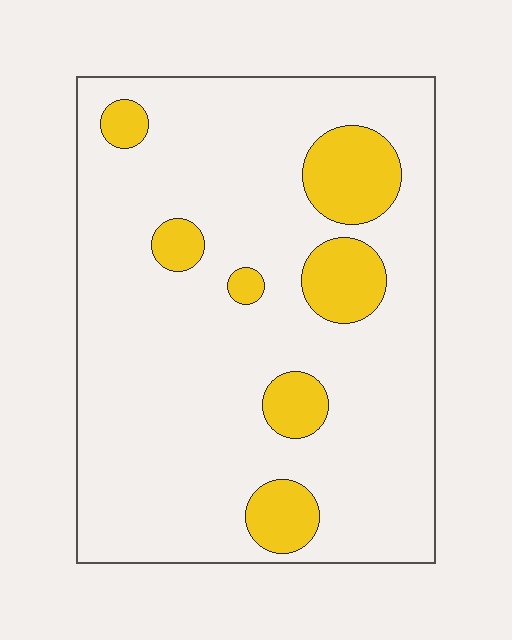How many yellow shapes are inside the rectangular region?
7.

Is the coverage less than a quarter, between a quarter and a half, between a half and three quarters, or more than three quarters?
Less than a quarter.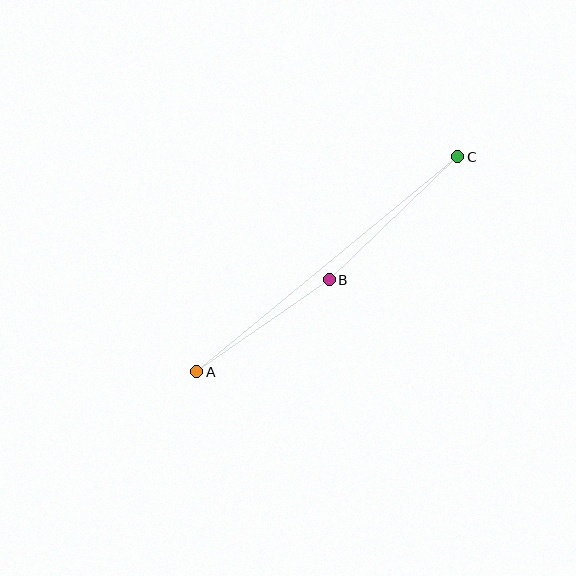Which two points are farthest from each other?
Points A and C are farthest from each other.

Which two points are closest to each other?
Points A and B are closest to each other.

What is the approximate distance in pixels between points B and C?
The distance between B and C is approximately 178 pixels.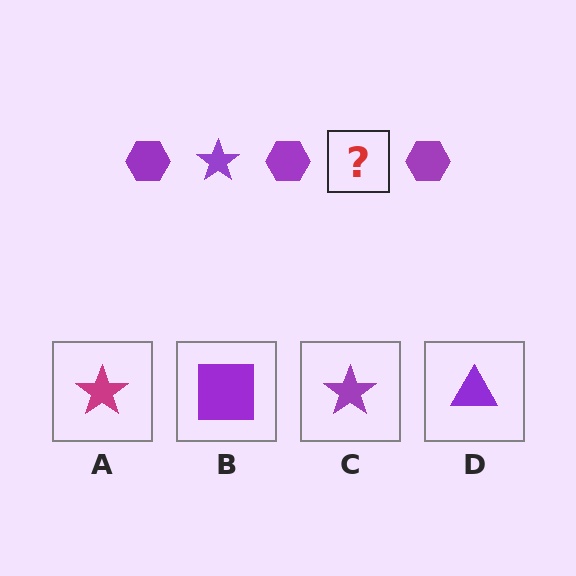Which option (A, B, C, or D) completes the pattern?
C.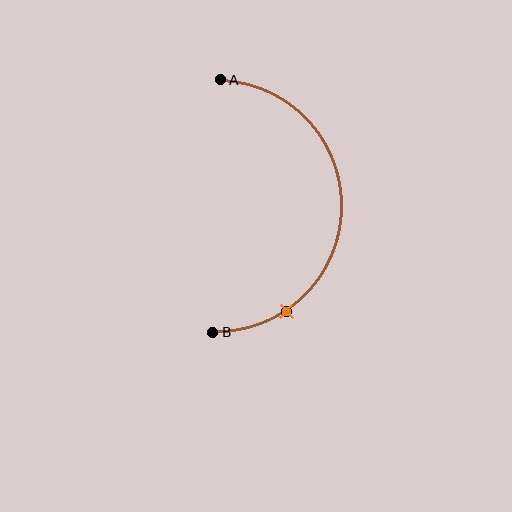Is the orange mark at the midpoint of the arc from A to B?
No. The orange mark lies on the arc but is closer to endpoint B. The arc midpoint would be at the point on the curve equidistant along the arc from both A and B.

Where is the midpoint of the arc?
The arc midpoint is the point on the curve farthest from the straight line joining A and B. It sits to the right of that line.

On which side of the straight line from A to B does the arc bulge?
The arc bulges to the right of the straight line connecting A and B.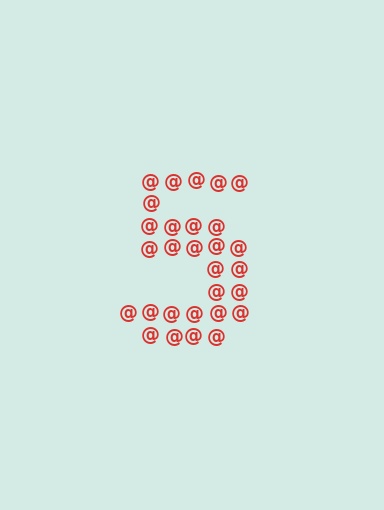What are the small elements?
The small elements are at signs.